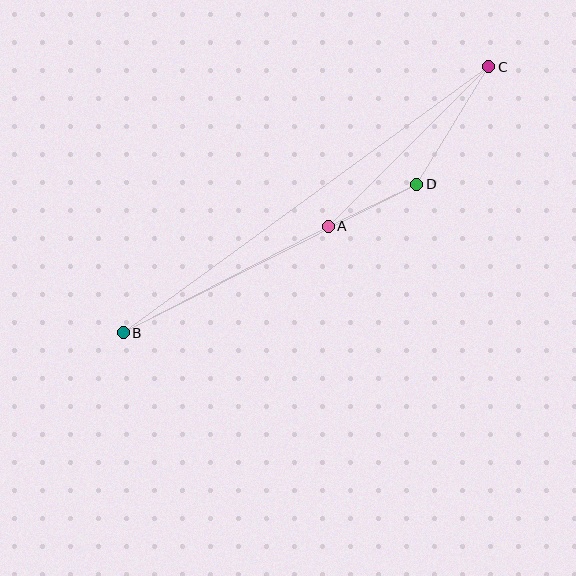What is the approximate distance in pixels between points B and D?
The distance between B and D is approximately 329 pixels.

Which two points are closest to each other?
Points A and D are closest to each other.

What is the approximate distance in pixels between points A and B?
The distance between A and B is approximately 231 pixels.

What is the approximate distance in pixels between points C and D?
The distance between C and D is approximately 138 pixels.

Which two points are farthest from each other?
Points B and C are farthest from each other.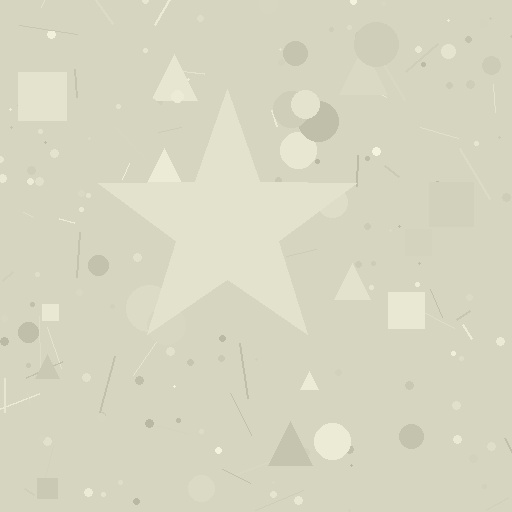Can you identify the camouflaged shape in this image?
The camouflaged shape is a star.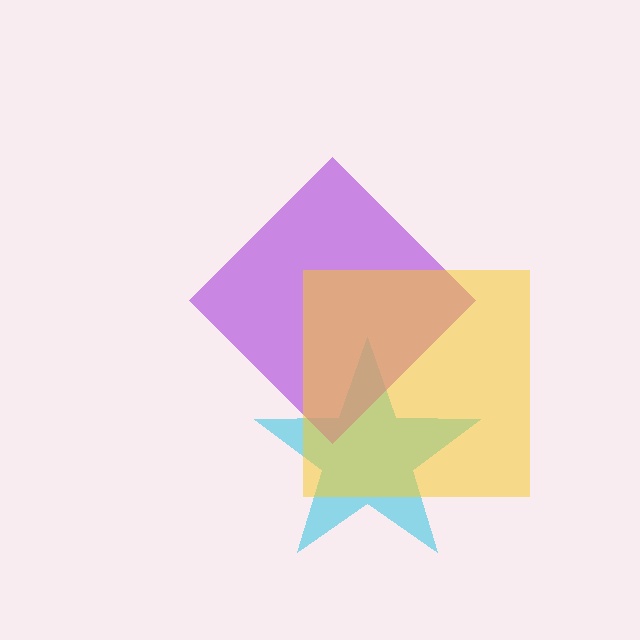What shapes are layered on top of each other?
The layered shapes are: a cyan star, a purple diamond, a yellow square.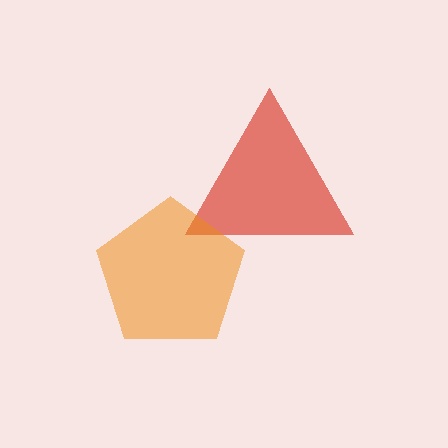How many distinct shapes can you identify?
There are 2 distinct shapes: a red triangle, an orange pentagon.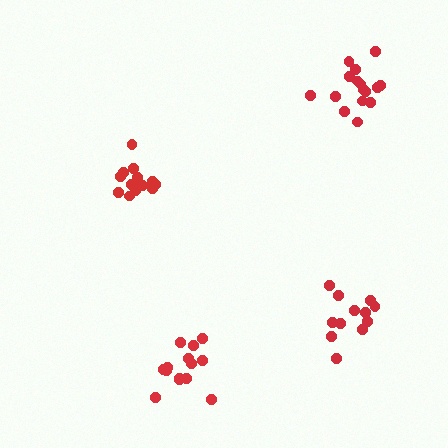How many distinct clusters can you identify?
There are 4 distinct clusters.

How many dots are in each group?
Group 1: 14 dots, Group 2: 14 dots, Group 3: 16 dots, Group 4: 12 dots (56 total).